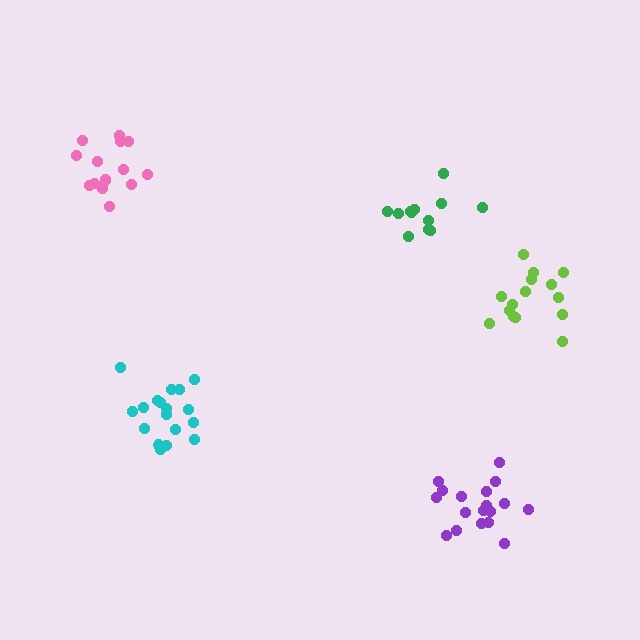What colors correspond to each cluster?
The clusters are colored: green, cyan, pink, purple, lime.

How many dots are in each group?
Group 1: 12 dots, Group 2: 18 dots, Group 3: 15 dots, Group 4: 18 dots, Group 5: 15 dots (78 total).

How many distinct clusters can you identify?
There are 5 distinct clusters.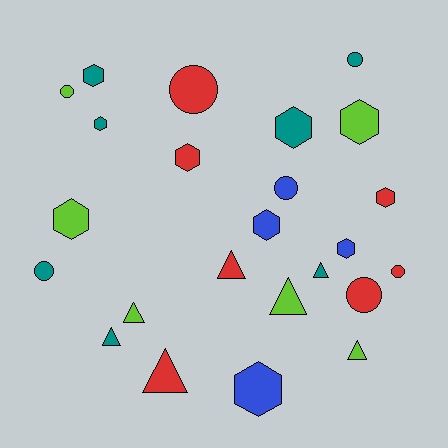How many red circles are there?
There are 3 red circles.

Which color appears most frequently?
Teal, with 7 objects.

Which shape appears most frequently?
Hexagon, with 10 objects.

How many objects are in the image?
There are 24 objects.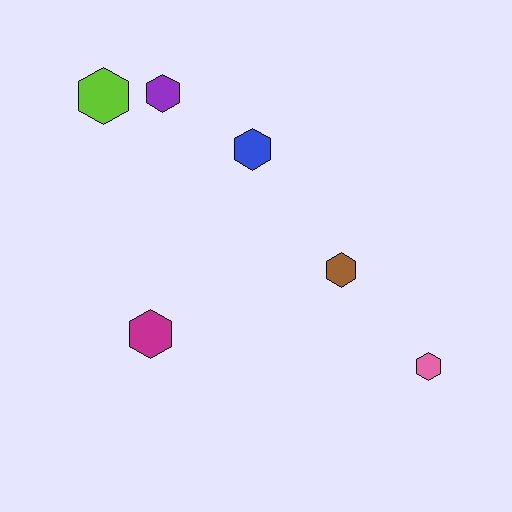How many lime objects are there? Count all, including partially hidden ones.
There is 1 lime object.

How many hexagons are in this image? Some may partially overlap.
There are 6 hexagons.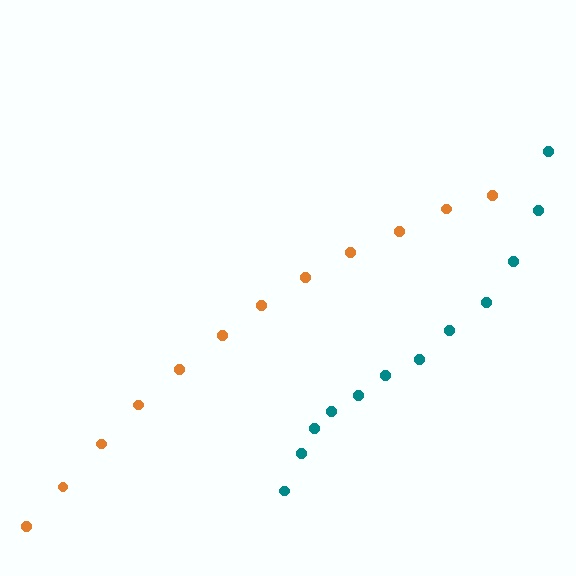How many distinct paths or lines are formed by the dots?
There are 2 distinct paths.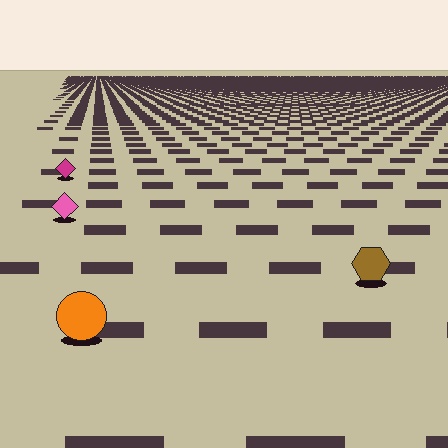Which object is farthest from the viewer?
The magenta diamond is farthest from the viewer. It appears smaller and the ground texture around it is denser.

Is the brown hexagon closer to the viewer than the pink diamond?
Yes. The brown hexagon is closer — you can tell from the texture gradient: the ground texture is coarser near it.